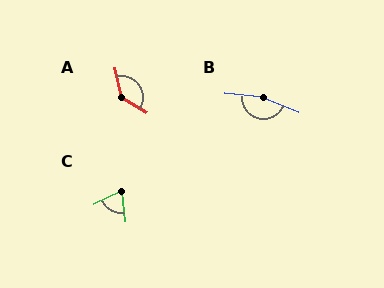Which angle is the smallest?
C, at approximately 71 degrees.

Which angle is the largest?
B, at approximately 162 degrees.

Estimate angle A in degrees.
Approximately 134 degrees.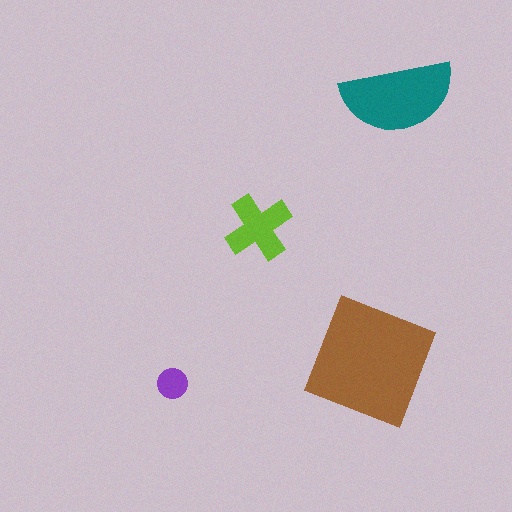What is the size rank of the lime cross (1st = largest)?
3rd.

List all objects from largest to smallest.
The brown square, the teal semicircle, the lime cross, the purple circle.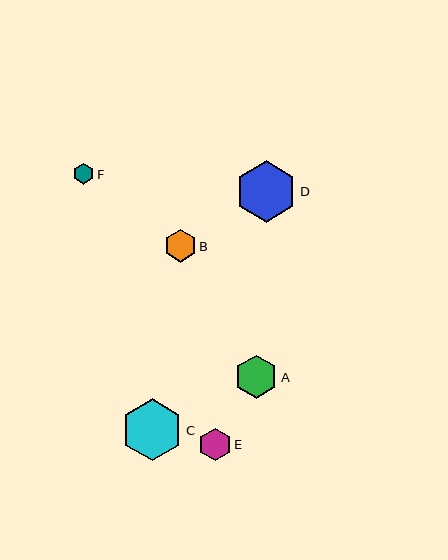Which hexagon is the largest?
Hexagon C is the largest with a size of approximately 62 pixels.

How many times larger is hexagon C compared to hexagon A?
Hexagon C is approximately 1.4 times the size of hexagon A.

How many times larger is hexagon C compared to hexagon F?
Hexagon C is approximately 3.0 times the size of hexagon F.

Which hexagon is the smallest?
Hexagon F is the smallest with a size of approximately 21 pixels.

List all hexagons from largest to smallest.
From largest to smallest: C, D, A, E, B, F.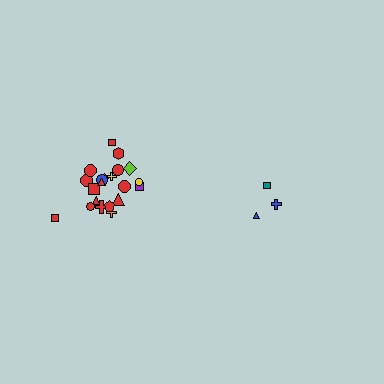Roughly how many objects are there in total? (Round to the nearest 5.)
Roughly 25 objects in total.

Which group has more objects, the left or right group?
The left group.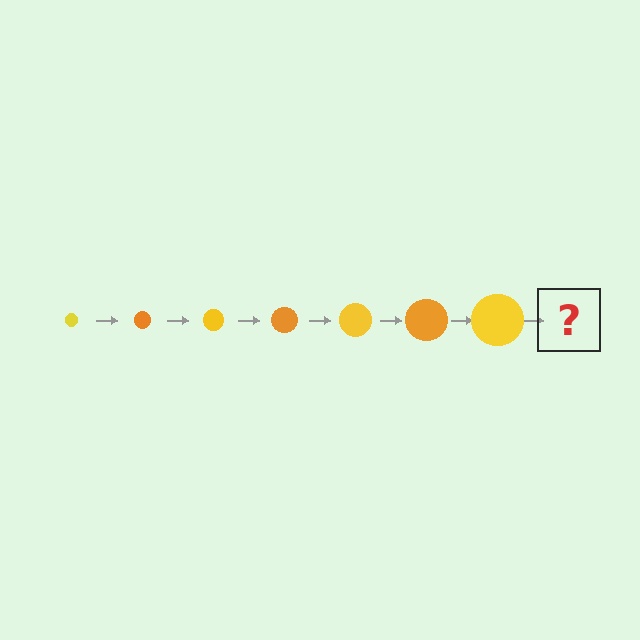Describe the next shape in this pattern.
It should be an orange circle, larger than the previous one.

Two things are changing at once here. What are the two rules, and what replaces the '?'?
The two rules are that the circle grows larger each step and the color cycles through yellow and orange. The '?' should be an orange circle, larger than the previous one.